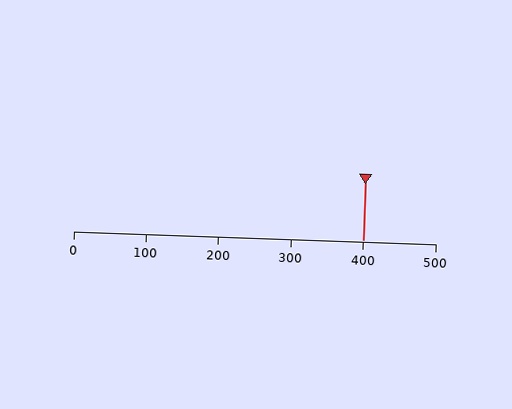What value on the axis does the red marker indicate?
The marker indicates approximately 400.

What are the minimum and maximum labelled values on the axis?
The axis runs from 0 to 500.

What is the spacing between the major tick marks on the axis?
The major ticks are spaced 100 apart.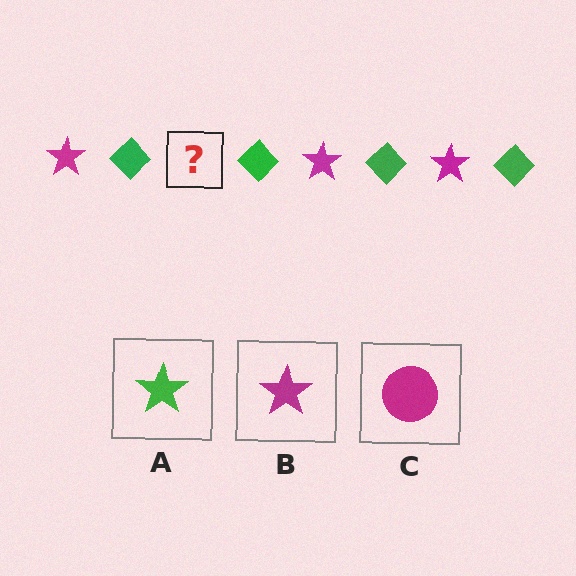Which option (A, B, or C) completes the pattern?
B.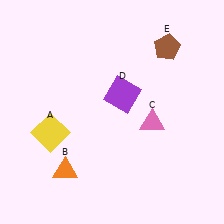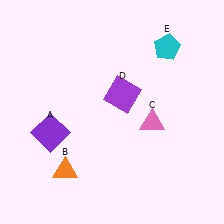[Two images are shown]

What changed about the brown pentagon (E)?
In Image 1, E is brown. In Image 2, it changed to cyan.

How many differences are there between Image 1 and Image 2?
There are 2 differences between the two images.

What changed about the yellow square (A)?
In Image 1, A is yellow. In Image 2, it changed to purple.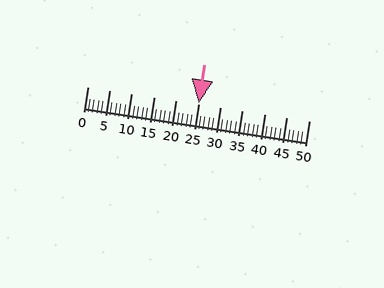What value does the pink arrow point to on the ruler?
The pink arrow points to approximately 25.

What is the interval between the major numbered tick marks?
The major tick marks are spaced 5 units apart.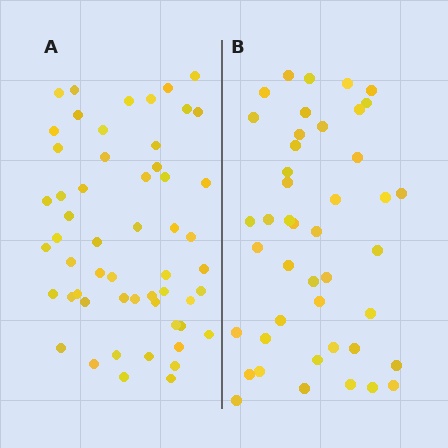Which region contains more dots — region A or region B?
Region A (the left region) has more dots.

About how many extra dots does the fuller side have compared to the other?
Region A has roughly 12 or so more dots than region B.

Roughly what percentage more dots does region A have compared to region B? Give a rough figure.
About 25% more.